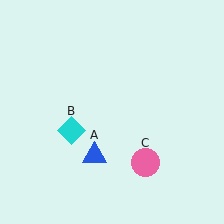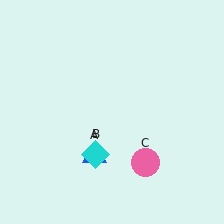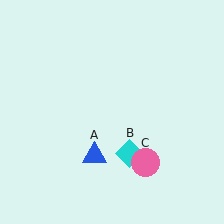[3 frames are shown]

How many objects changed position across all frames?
1 object changed position: cyan diamond (object B).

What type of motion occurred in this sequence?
The cyan diamond (object B) rotated counterclockwise around the center of the scene.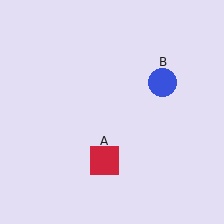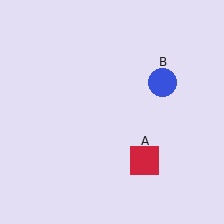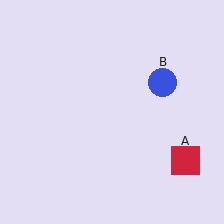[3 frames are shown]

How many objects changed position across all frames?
1 object changed position: red square (object A).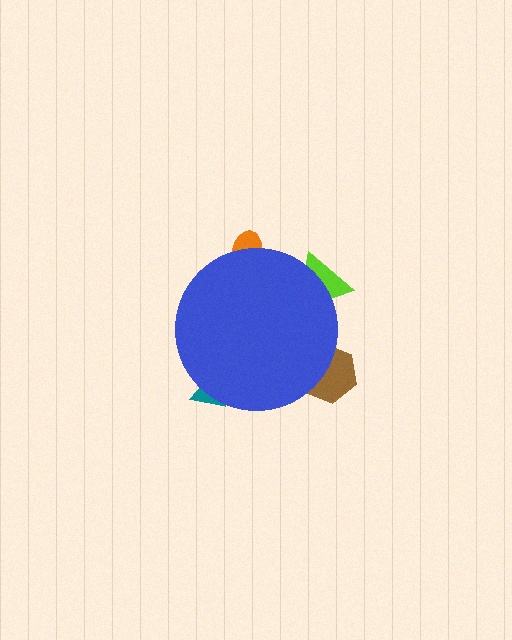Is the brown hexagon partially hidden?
Yes, the brown hexagon is partially hidden behind the blue circle.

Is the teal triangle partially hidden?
Yes, the teal triangle is partially hidden behind the blue circle.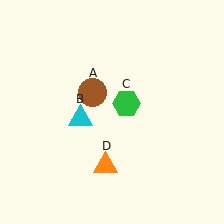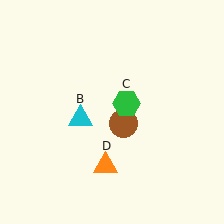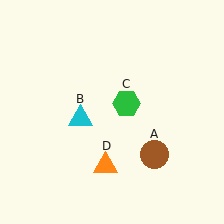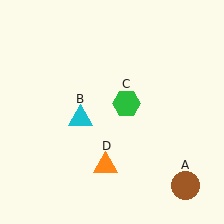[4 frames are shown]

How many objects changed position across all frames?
1 object changed position: brown circle (object A).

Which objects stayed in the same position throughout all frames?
Cyan triangle (object B) and green hexagon (object C) and orange triangle (object D) remained stationary.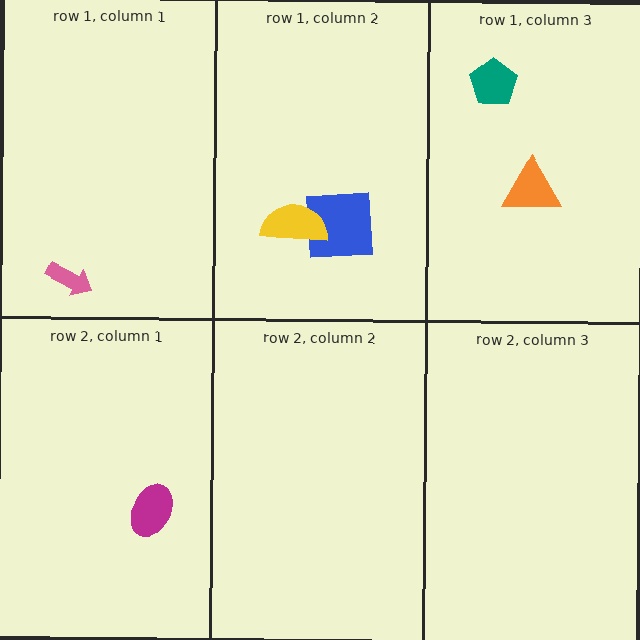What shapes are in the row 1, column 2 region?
The blue square, the yellow semicircle.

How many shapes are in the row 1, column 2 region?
2.